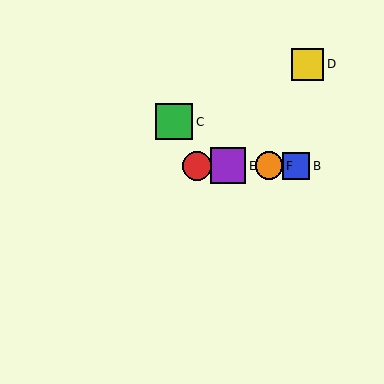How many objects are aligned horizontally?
4 objects (A, B, E, F) are aligned horizontally.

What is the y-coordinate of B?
Object B is at y≈166.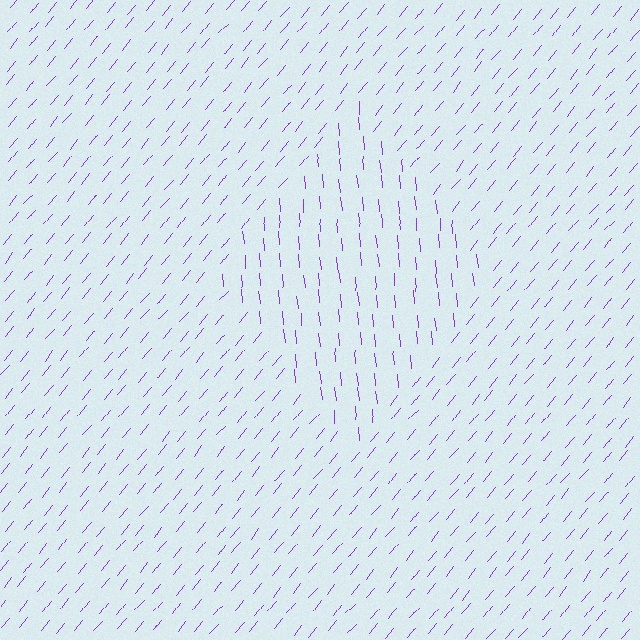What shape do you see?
I see a diamond.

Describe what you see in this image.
The image is filled with small purple line segments. A diamond region in the image has lines oriented differently from the surrounding lines, creating a visible texture boundary.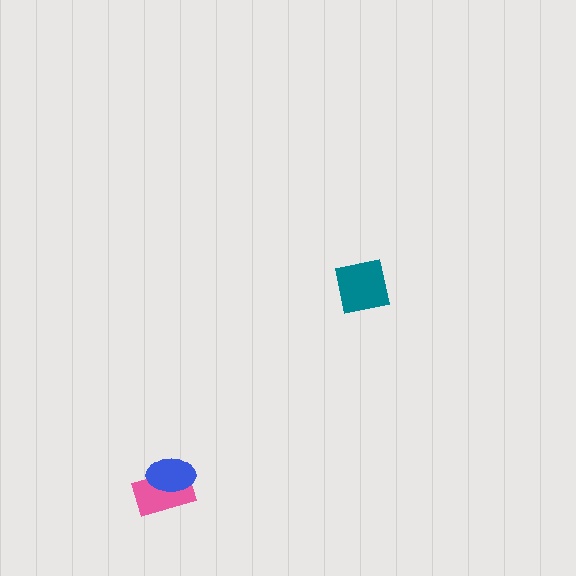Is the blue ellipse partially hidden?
No, no other shape covers it.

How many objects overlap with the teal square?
0 objects overlap with the teal square.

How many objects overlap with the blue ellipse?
1 object overlaps with the blue ellipse.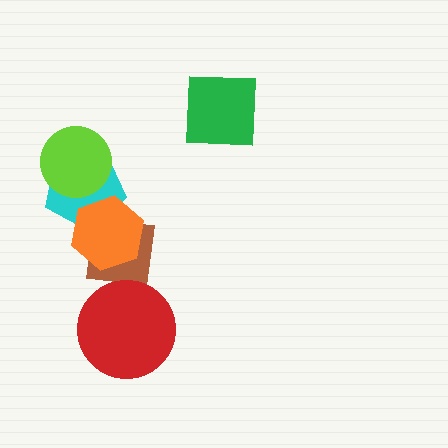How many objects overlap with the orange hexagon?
2 objects overlap with the orange hexagon.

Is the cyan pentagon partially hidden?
Yes, it is partially covered by another shape.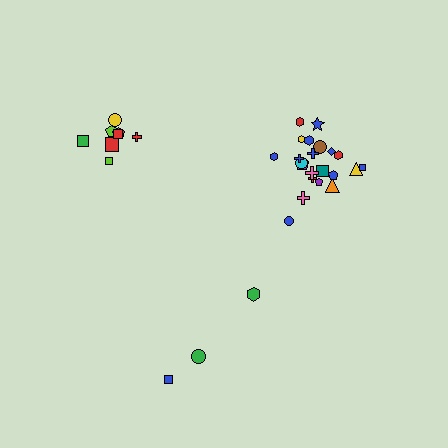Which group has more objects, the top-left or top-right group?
The top-right group.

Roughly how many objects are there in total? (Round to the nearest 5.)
Roughly 35 objects in total.